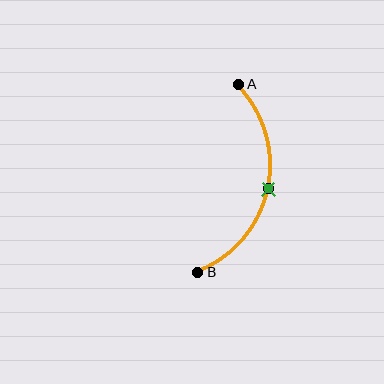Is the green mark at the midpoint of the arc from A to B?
Yes. The green mark lies on the arc at equal arc-length from both A and B — it is the arc midpoint.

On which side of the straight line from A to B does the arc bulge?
The arc bulges to the right of the straight line connecting A and B.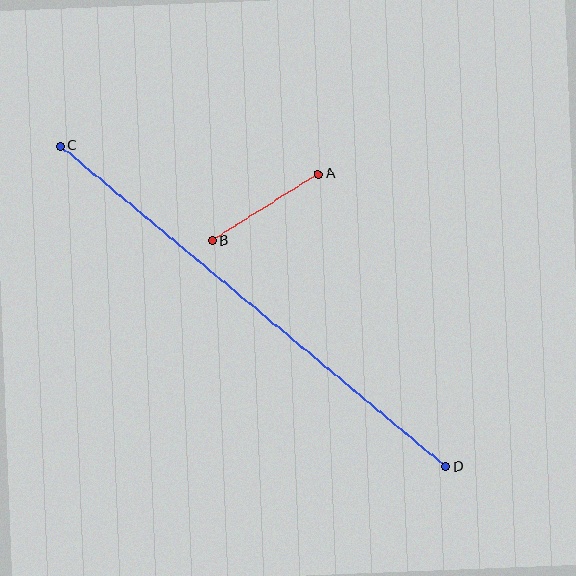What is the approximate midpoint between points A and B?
The midpoint is at approximately (265, 207) pixels.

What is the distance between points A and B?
The distance is approximately 125 pixels.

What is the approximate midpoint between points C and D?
The midpoint is at approximately (253, 306) pixels.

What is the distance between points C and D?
The distance is approximately 501 pixels.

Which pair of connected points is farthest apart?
Points C and D are farthest apart.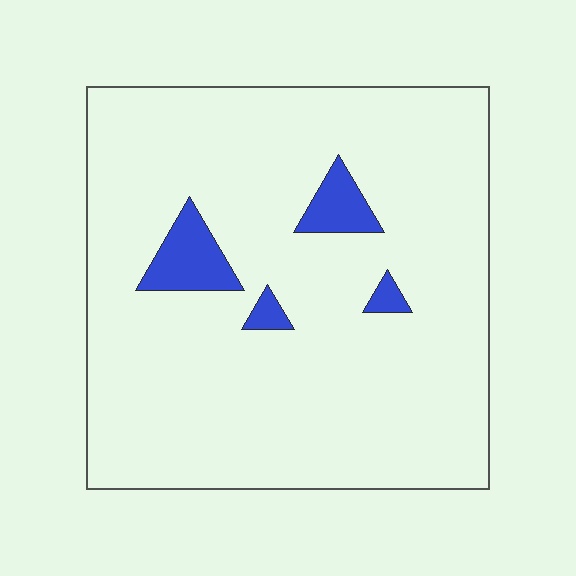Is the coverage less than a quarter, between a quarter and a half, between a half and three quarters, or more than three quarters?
Less than a quarter.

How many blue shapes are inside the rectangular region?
4.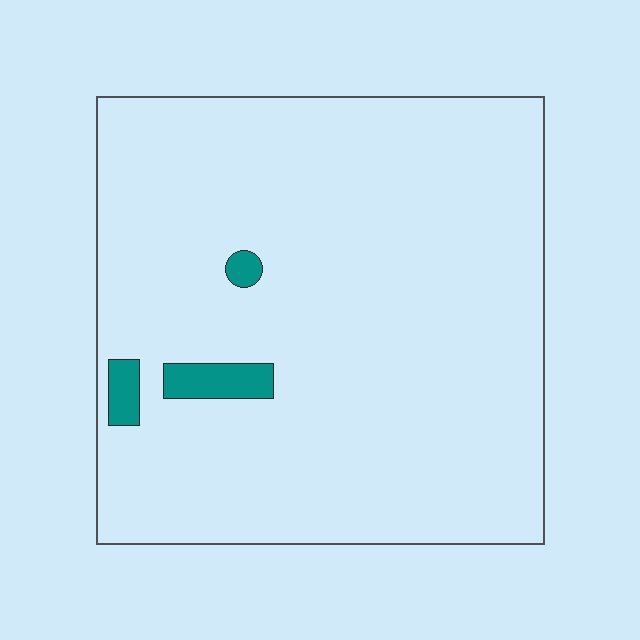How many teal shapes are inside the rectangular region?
3.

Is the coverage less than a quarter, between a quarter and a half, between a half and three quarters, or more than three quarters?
Less than a quarter.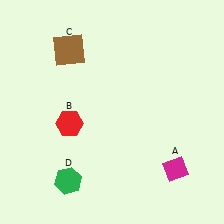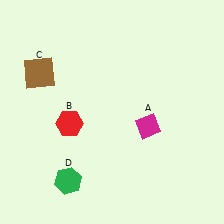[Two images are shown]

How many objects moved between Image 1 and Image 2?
2 objects moved between the two images.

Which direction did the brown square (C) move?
The brown square (C) moved left.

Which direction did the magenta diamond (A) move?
The magenta diamond (A) moved up.